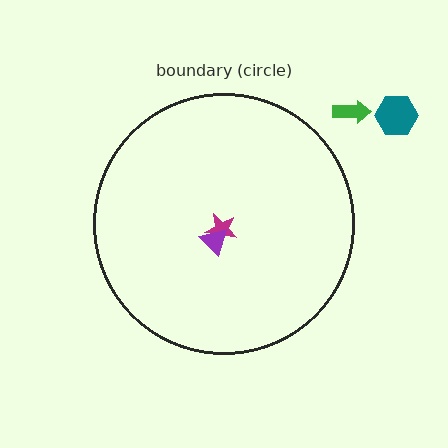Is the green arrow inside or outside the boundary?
Outside.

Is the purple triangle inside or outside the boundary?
Inside.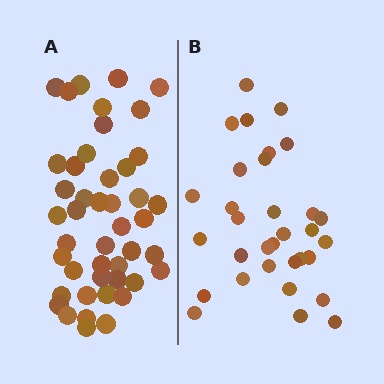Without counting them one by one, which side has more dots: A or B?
Region A (the left region) has more dots.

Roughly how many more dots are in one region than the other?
Region A has approximately 15 more dots than region B.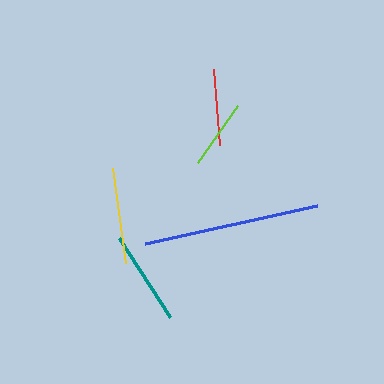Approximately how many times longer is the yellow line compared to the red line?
The yellow line is approximately 1.3 times the length of the red line.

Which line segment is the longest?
The blue line is the longest at approximately 177 pixels.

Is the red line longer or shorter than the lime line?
The red line is longer than the lime line.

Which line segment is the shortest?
The lime line is the shortest at approximately 69 pixels.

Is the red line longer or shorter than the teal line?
The teal line is longer than the red line.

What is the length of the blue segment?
The blue segment is approximately 177 pixels long.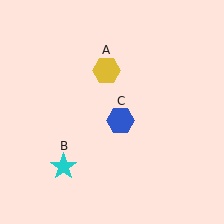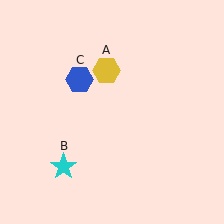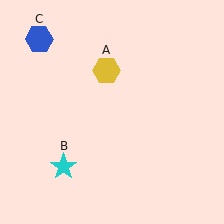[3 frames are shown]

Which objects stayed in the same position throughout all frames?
Yellow hexagon (object A) and cyan star (object B) remained stationary.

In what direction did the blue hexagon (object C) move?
The blue hexagon (object C) moved up and to the left.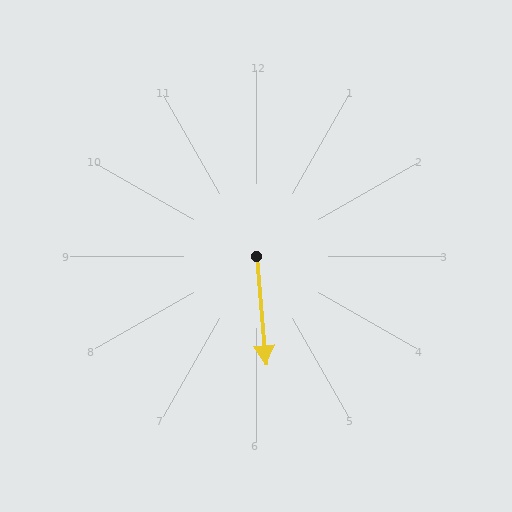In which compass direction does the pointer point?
South.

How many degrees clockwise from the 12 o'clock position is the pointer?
Approximately 175 degrees.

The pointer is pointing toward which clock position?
Roughly 6 o'clock.